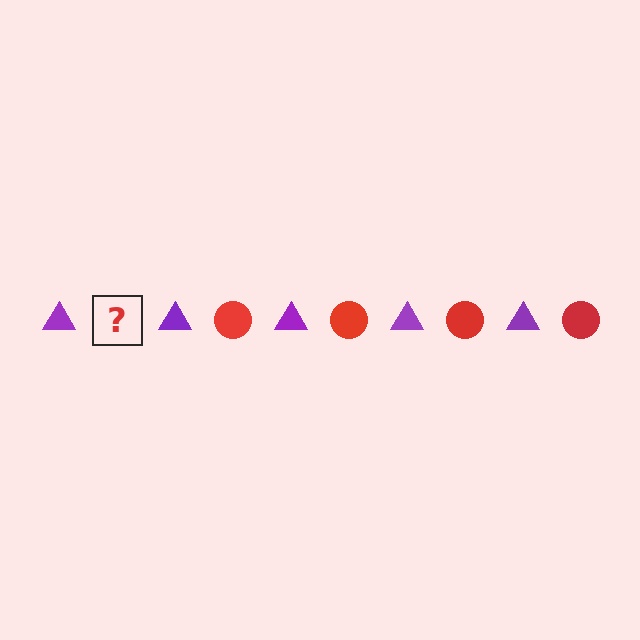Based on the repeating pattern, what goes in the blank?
The blank should be a red circle.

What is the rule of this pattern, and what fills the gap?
The rule is that the pattern alternates between purple triangle and red circle. The gap should be filled with a red circle.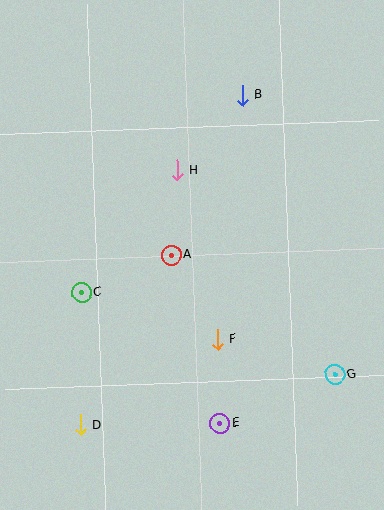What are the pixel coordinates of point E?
Point E is at (220, 423).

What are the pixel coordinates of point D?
Point D is at (80, 425).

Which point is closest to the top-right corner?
Point B is closest to the top-right corner.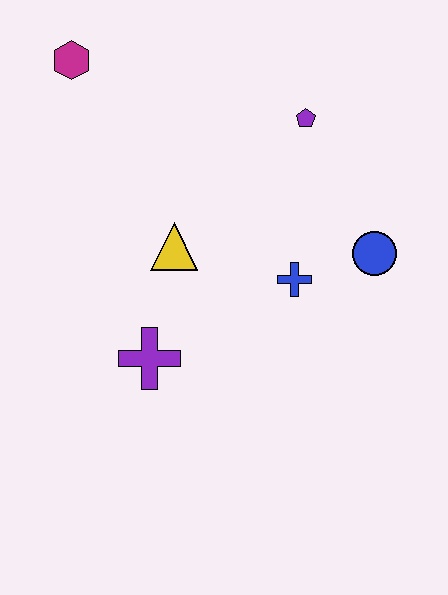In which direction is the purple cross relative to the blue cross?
The purple cross is to the left of the blue cross.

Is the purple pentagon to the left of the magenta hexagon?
No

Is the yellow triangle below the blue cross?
No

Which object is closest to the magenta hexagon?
The yellow triangle is closest to the magenta hexagon.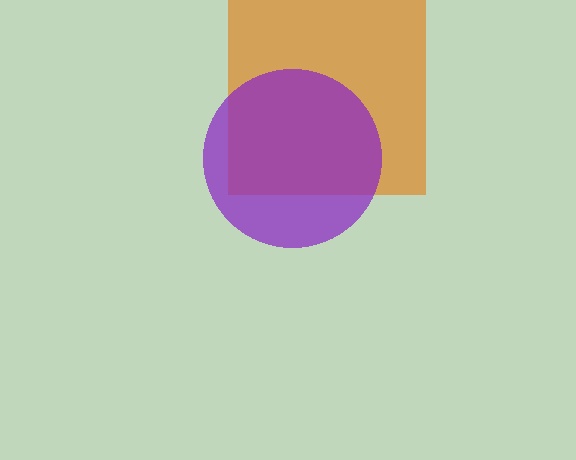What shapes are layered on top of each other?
The layered shapes are: an orange square, a purple circle.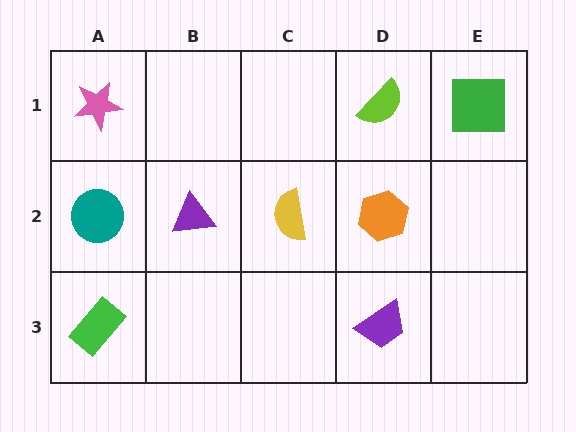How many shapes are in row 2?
4 shapes.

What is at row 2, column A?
A teal circle.